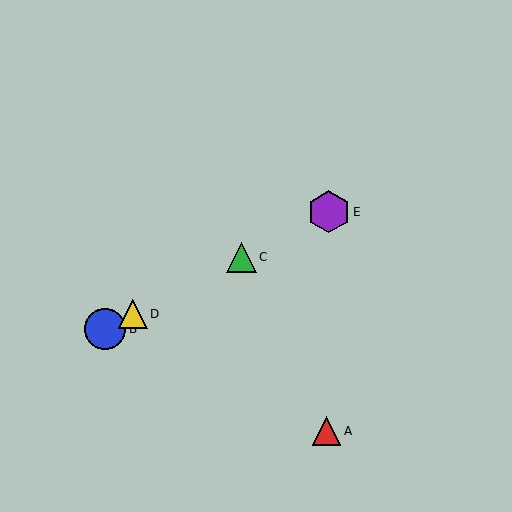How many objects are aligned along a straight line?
4 objects (B, C, D, E) are aligned along a straight line.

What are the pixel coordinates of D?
Object D is at (133, 314).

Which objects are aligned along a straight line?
Objects B, C, D, E are aligned along a straight line.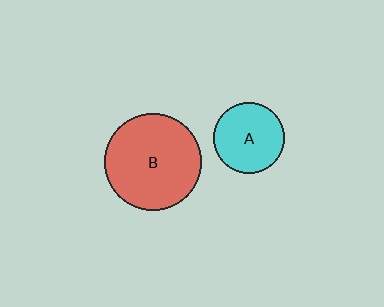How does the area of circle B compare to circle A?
Approximately 1.8 times.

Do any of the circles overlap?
No, none of the circles overlap.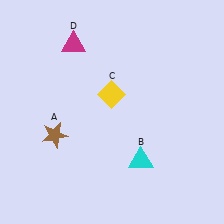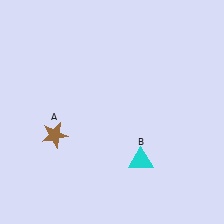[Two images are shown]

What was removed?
The yellow diamond (C), the magenta triangle (D) were removed in Image 2.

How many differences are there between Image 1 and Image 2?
There are 2 differences between the two images.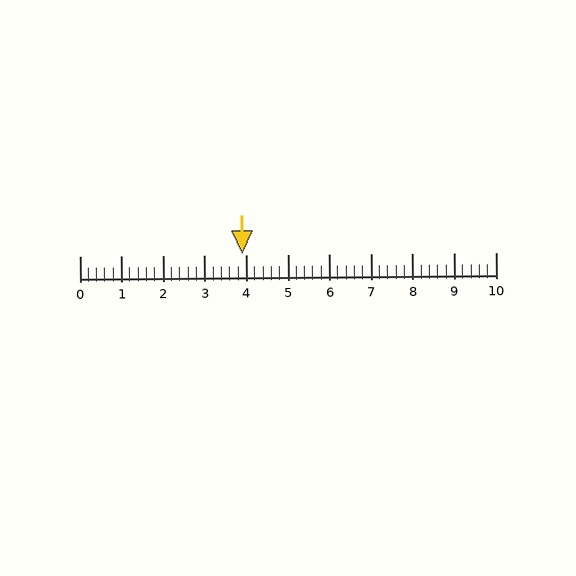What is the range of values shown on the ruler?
The ruler shows values from 0 to 10.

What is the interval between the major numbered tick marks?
The major tick marks are spaced 1 units apart.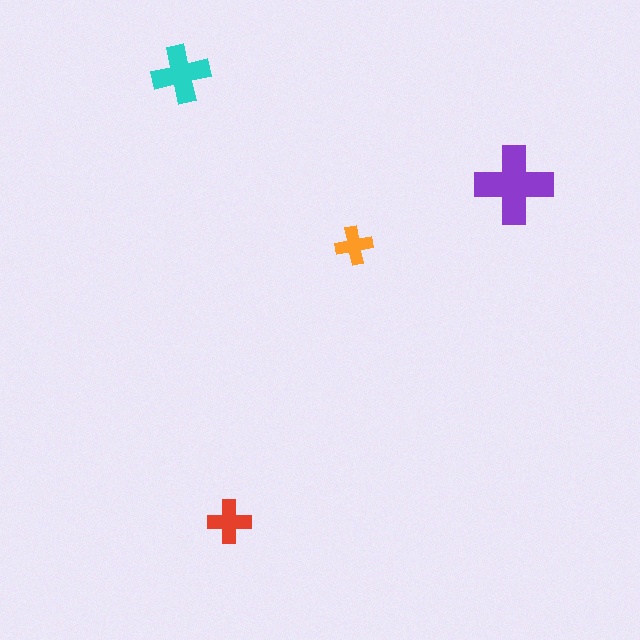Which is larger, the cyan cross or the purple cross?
The purple one.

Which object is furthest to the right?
The purple cross is rightmost.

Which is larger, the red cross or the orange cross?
The red one.